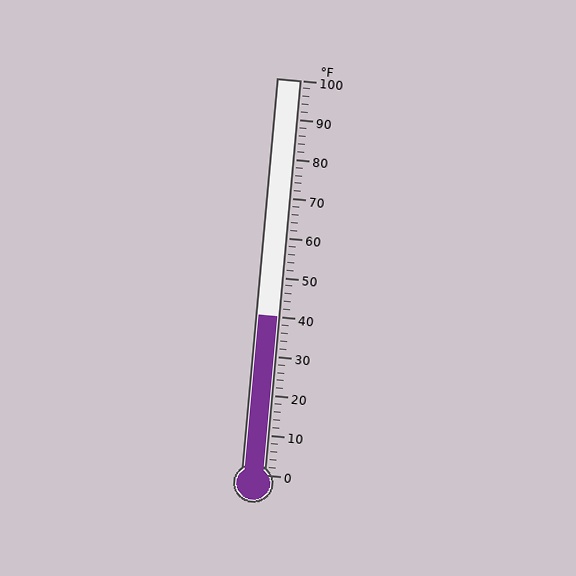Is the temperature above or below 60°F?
The temperature is below 60°F.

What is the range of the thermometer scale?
The thermometer scale ranges from 0°F to 100°F.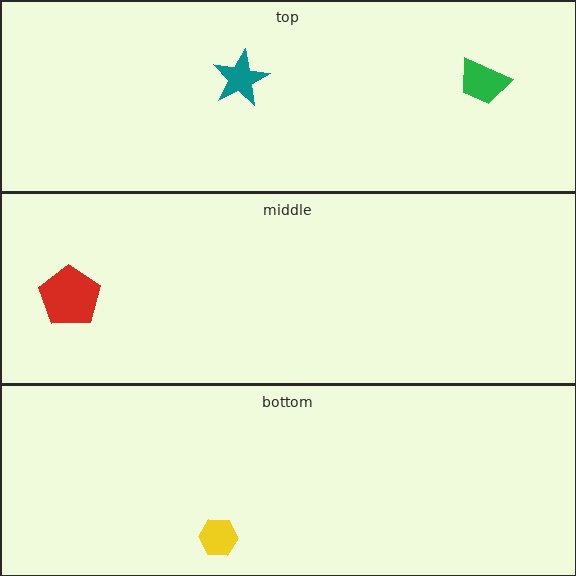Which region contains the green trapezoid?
The top region.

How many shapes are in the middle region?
1.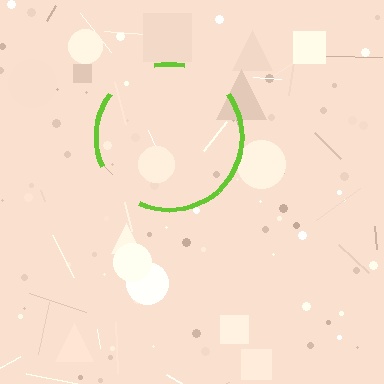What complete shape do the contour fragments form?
The contour fragments form a circle.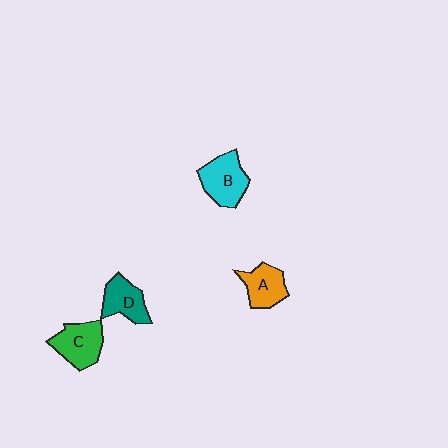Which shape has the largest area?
Shape B (cyan).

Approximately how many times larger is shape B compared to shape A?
Approximately 1.2 times.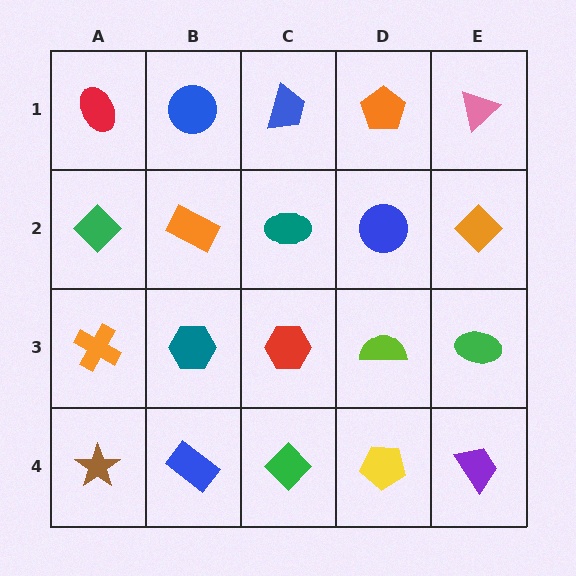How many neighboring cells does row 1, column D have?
3.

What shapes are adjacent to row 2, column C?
A blue trapezoid (row 1, column C), a red hexagon (row 3, column C), an orange rectangle (row 2, column B), a blue circle (row 2, column D).